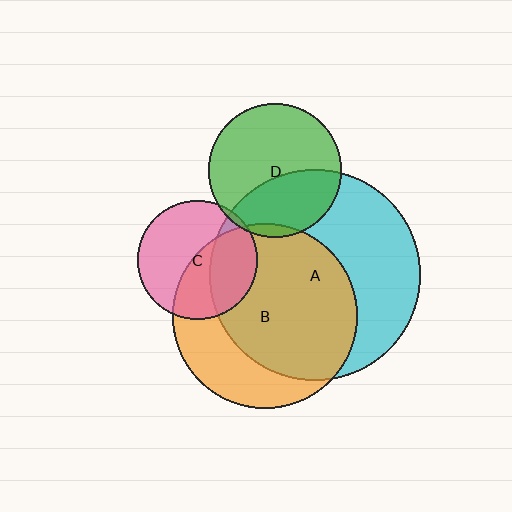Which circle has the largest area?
Circle A (cyan).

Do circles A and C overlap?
Yes.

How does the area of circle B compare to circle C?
Approximately 2.4 times.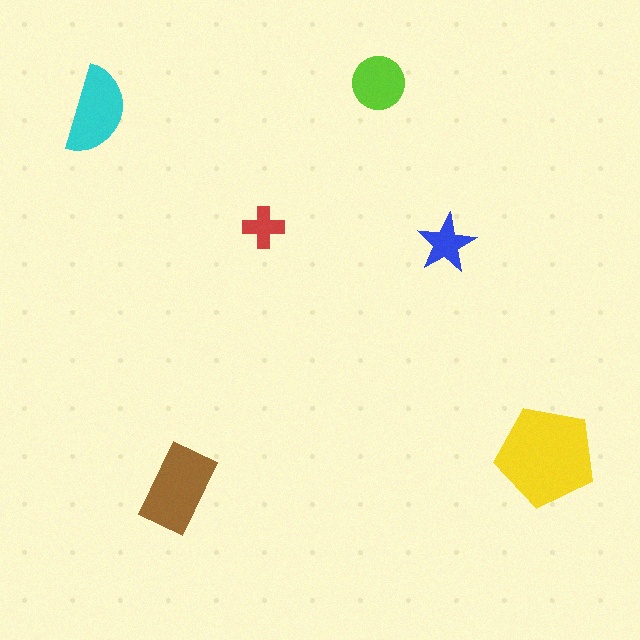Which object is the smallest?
The red cross.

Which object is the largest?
The yellow pentagon.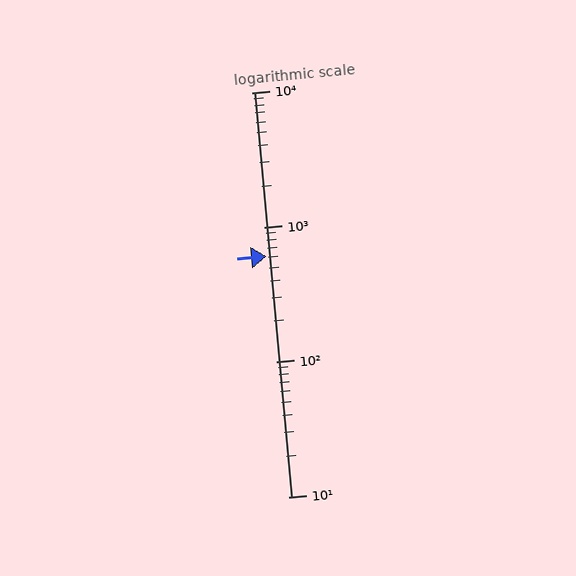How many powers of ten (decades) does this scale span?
The scale spans 3 decades, from 10 to 10000.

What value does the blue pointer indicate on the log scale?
The pointer indicates approximately 610.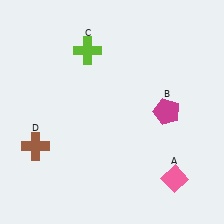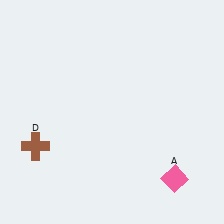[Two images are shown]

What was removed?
The lime cross (C), the magenta pentagon (B) were removed in Image 2.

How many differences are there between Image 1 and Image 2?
There are 2 differences between the two images.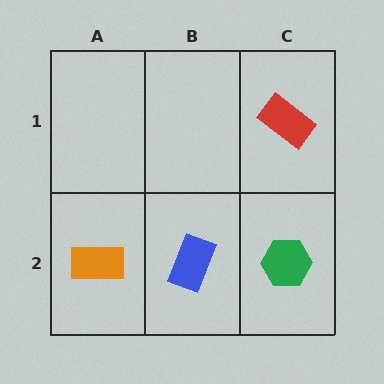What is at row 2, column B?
A blue rectangle.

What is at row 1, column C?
A red rectangle.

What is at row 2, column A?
An orange rectangle.